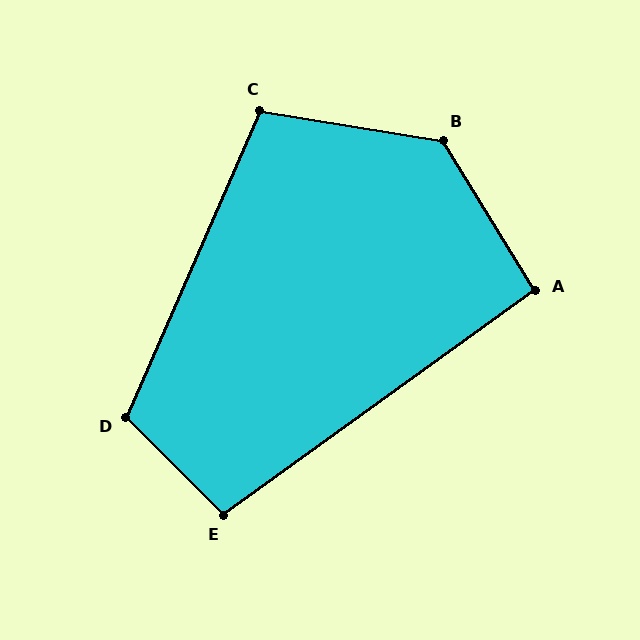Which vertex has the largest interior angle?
B, at approximately 131 degrees.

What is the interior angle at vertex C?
Approximately 104 degrees (obtuse).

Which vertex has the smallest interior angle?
A, at approximately 94 degrees.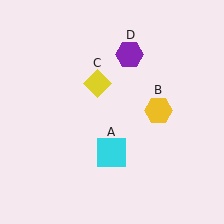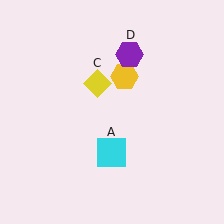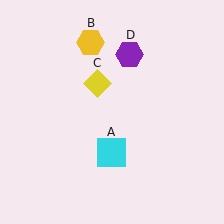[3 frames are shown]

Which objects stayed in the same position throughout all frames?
Cyan square (object A) and yellow diamond (object C) and purple hexagon (object D) remained stationary.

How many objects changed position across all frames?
1 object changed position: yellow hexagon (object B).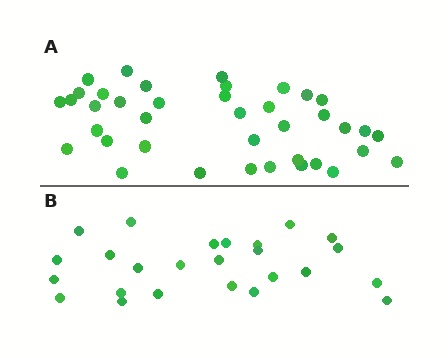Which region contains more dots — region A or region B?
Region A (the top region) has more dots.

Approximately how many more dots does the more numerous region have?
Region A has approximately 15 more dots than region B.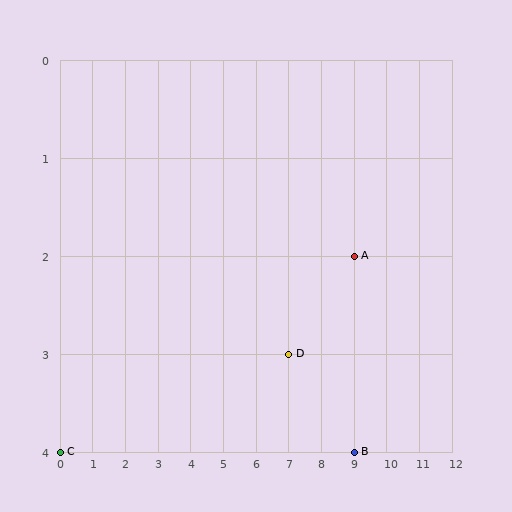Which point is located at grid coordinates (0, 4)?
Point C is at (0, 4).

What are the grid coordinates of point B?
Point B is at grid coordinates (9, 4).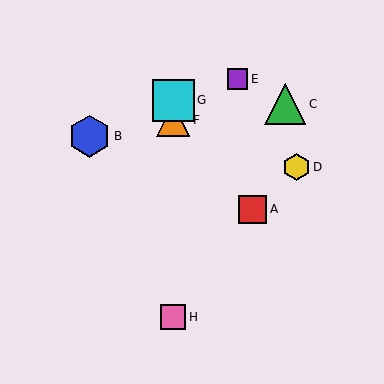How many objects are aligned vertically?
3 objects (F, G, H) are aligned vertically.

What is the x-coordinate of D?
Object D is at x≈296.